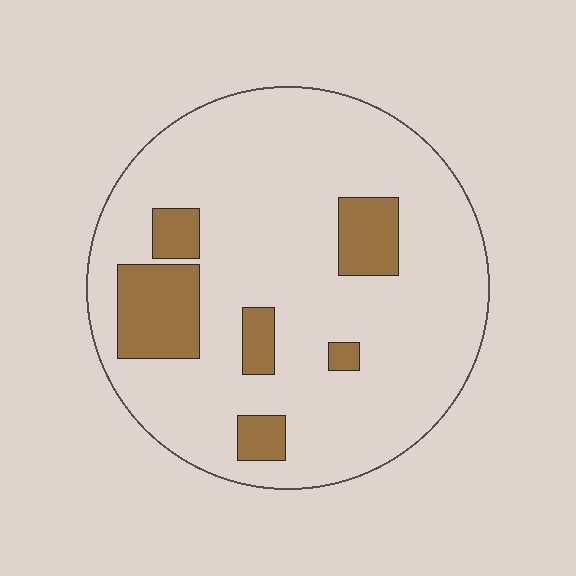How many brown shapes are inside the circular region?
6.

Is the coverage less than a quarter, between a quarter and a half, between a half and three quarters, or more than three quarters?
Less than a quarter.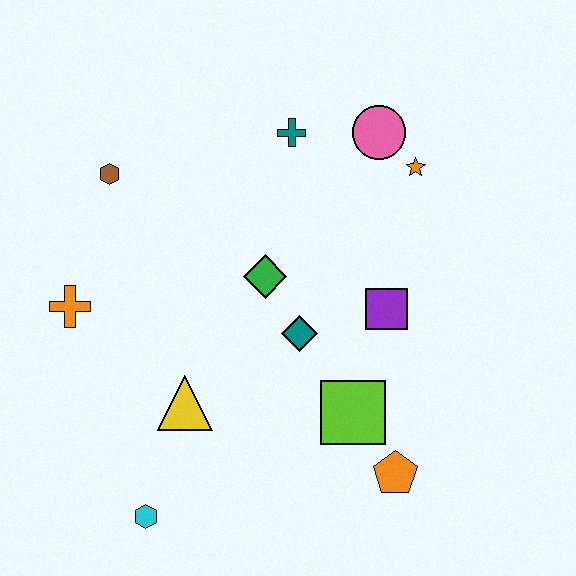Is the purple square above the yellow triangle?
Yes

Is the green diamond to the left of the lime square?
Yes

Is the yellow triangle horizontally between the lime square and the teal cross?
No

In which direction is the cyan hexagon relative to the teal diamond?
The cyan hexagon is below the teal diamond.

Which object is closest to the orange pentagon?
The lime square is closest to the orange pentagon.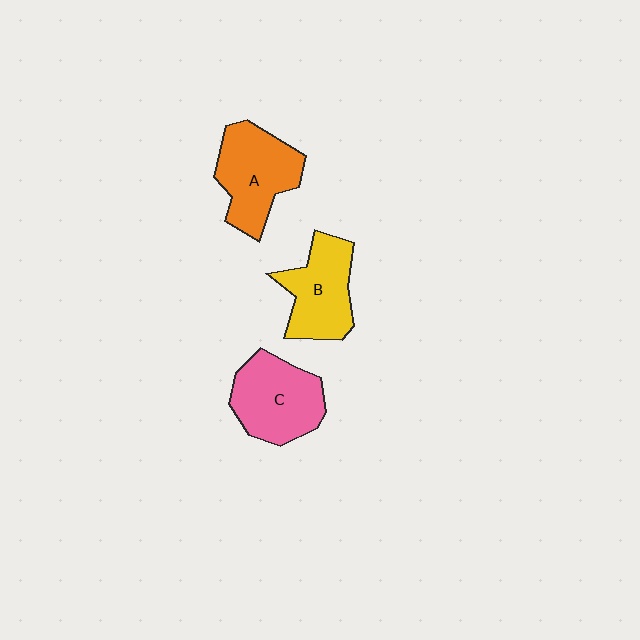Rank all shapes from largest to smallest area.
From largest to smallest: A (orange), C (pink), B (yellow).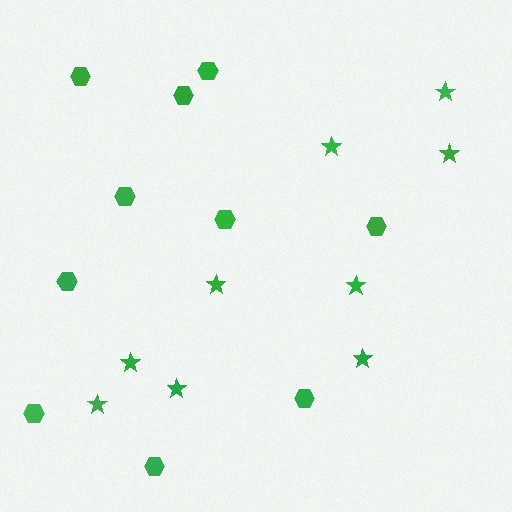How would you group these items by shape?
There are 2 groups: one group of hexagons (10) and one group of stars (9).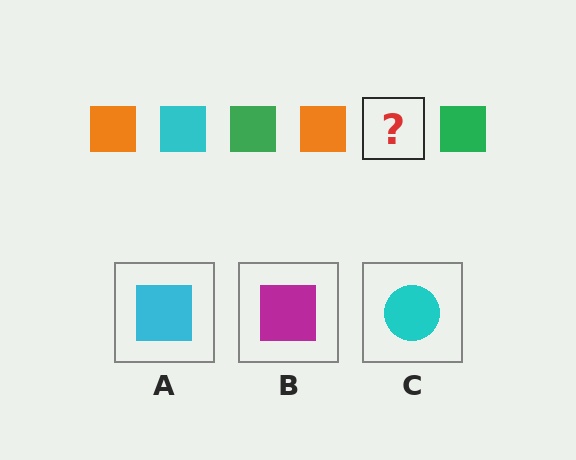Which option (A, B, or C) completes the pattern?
A.